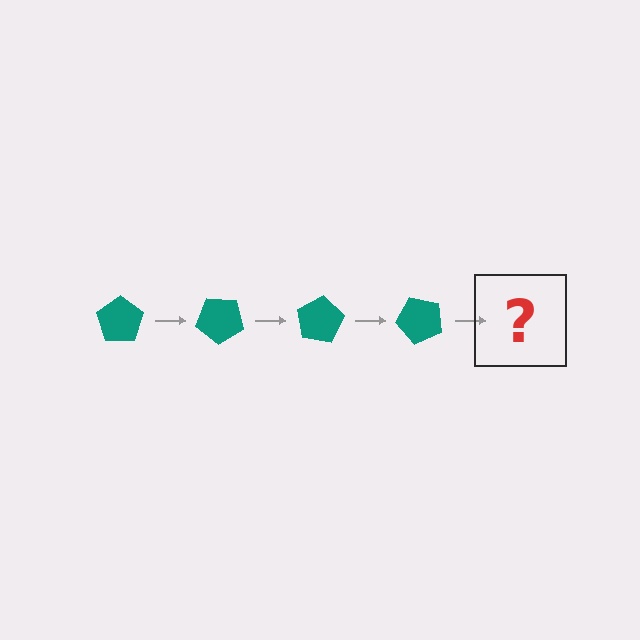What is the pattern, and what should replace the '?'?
The pattern is that the pentagon rotates 40 degrees each step. The '?' should be a teal pentagon rotated 160 degrees.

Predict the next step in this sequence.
The next step is a teal pentagon rotated 160 degrees.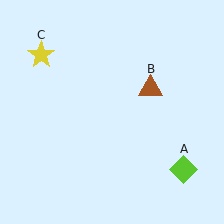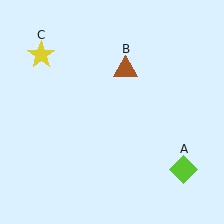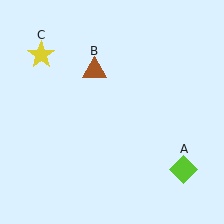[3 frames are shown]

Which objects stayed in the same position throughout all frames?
Lime diamond (object A) and yellow star (object C) remained stationary.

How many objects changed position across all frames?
1 object changed position: brown triangle (object B).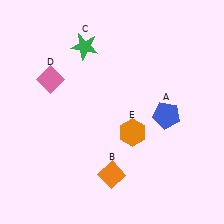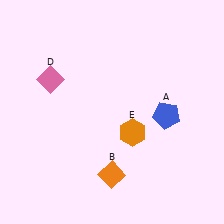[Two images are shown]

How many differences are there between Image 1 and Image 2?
There is 1 difference between the two images.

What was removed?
The green star (C) was removed in Image 2.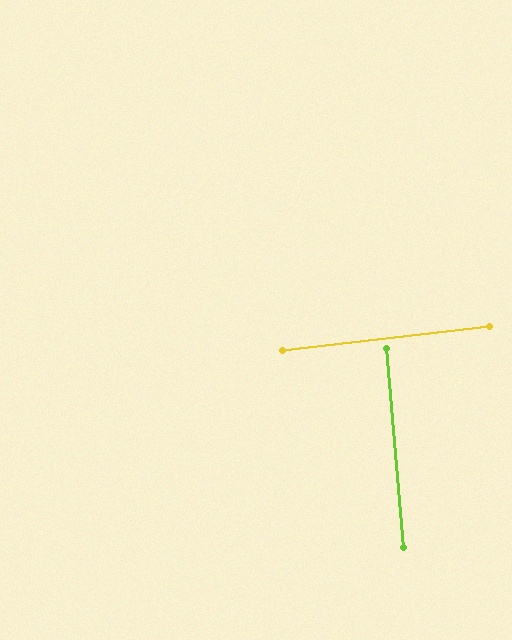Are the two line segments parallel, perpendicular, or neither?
Perpendicular — they meet at approximately 88°.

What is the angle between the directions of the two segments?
Approximately 88 degrees.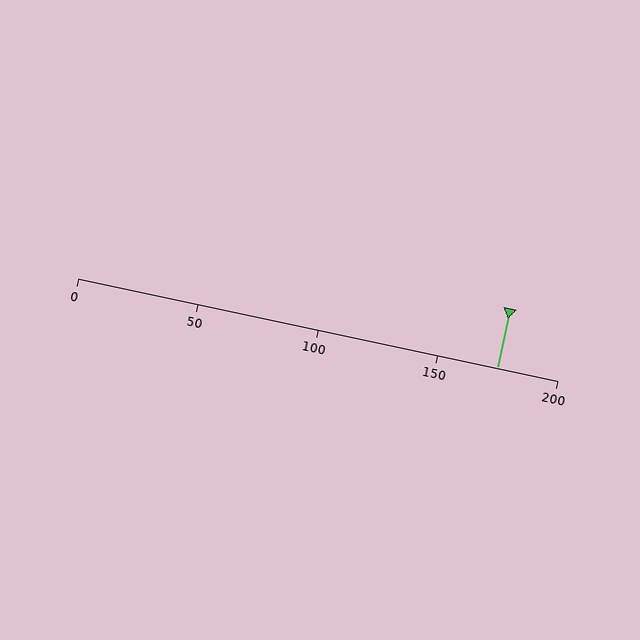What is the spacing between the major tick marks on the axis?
The major ticks are spaced 50 apart.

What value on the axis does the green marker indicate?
The marker indicates approximately 175.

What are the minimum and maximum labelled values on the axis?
The axis runs from 0 to 200.